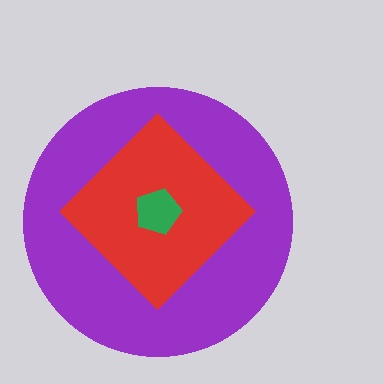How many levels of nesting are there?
3.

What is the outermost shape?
The purple circle.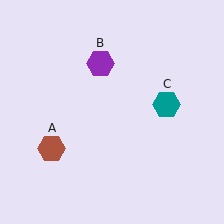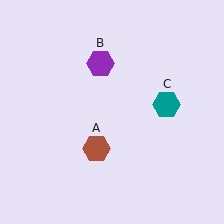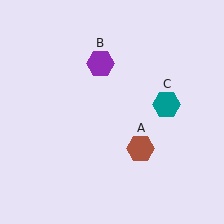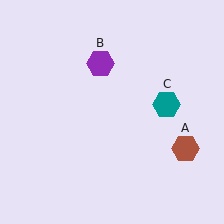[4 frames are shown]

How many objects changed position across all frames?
1 object changed position: brown hexagon (object A).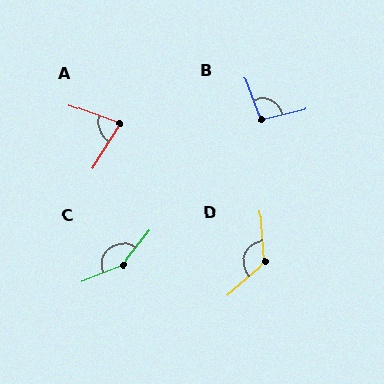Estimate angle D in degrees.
Approximately 127 degrees.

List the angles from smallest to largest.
A (78°), B (98°), D (127°), C (150°).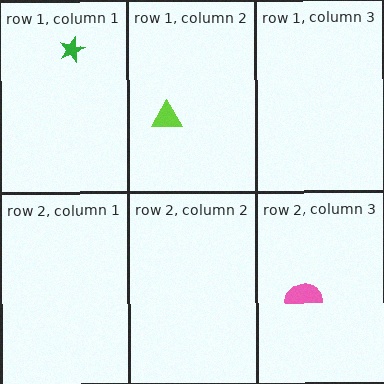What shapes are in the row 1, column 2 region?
The lime triangle.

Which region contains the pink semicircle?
The row 2, column 3 region.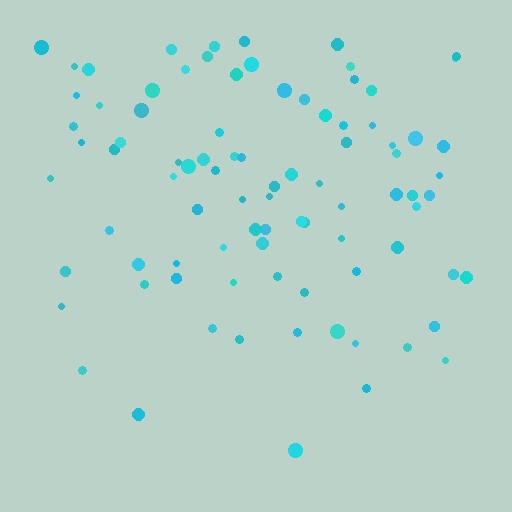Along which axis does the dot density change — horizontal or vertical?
Vertical.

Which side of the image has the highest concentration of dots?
The top.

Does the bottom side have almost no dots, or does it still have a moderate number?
Still a moderate number, just noticeably fewer than the top.